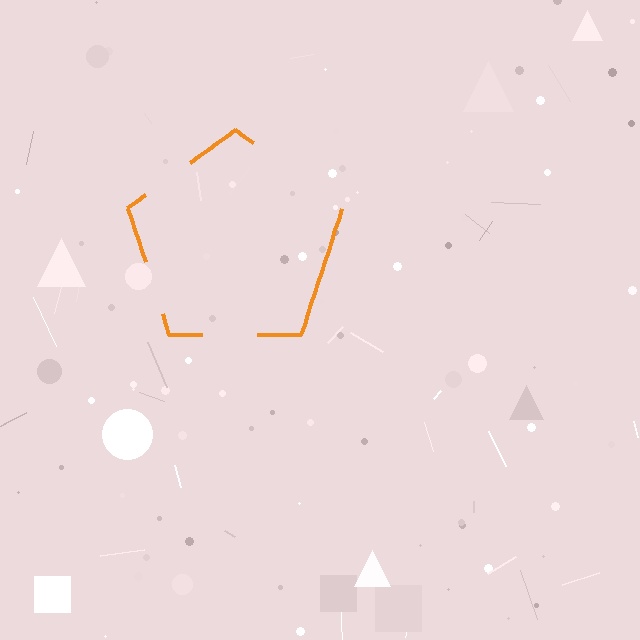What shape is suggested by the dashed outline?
The dashed outline suggests a pentagon.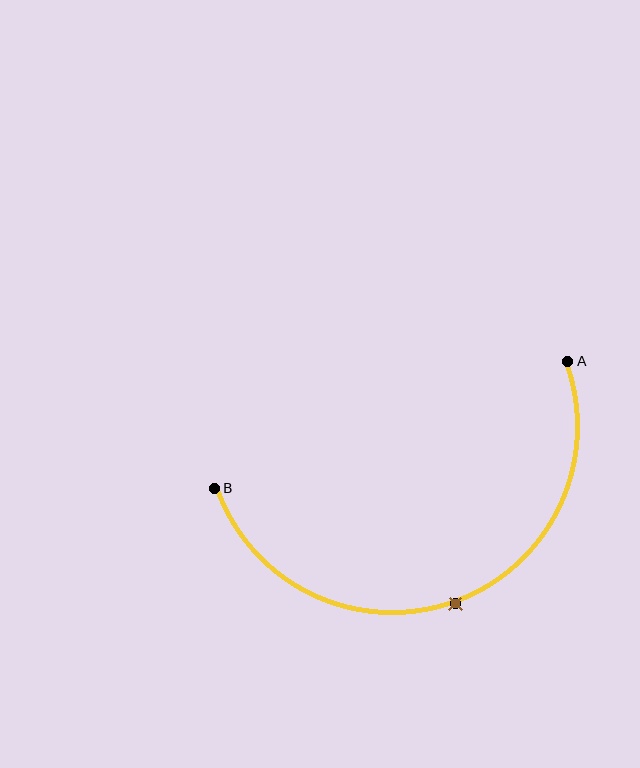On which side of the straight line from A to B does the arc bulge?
The arc bulges below the straight line connecting A and B.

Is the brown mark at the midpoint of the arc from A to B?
Yes. The brown mark lies on the arc at equal arc-length from both A and B — it is the arc midpoint.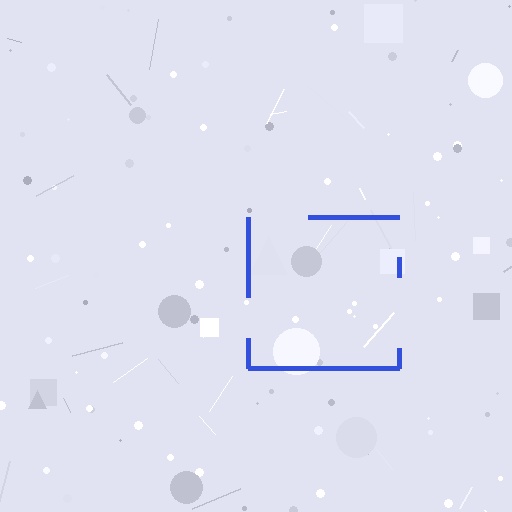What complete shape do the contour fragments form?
The contour fragments form a square.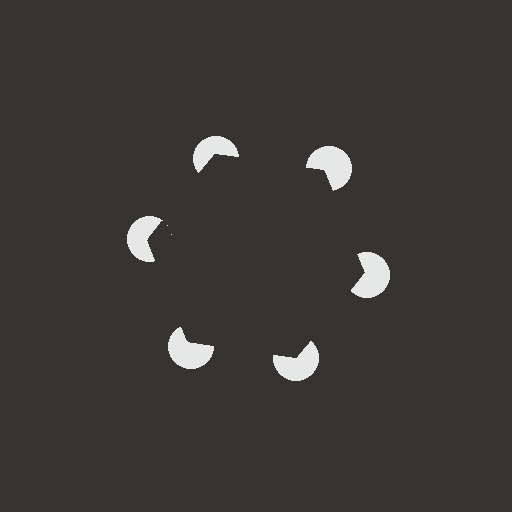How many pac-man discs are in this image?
There are 6 — one at each vertex of the illusory hexagon.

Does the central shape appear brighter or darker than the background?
It typically appears slightly darker than the background, even though no actual brightness change is drawn.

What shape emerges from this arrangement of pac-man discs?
An illusory hexagon — its edges are inferred from the aligned wedge cuts in the pac-man discs, not physically drawn.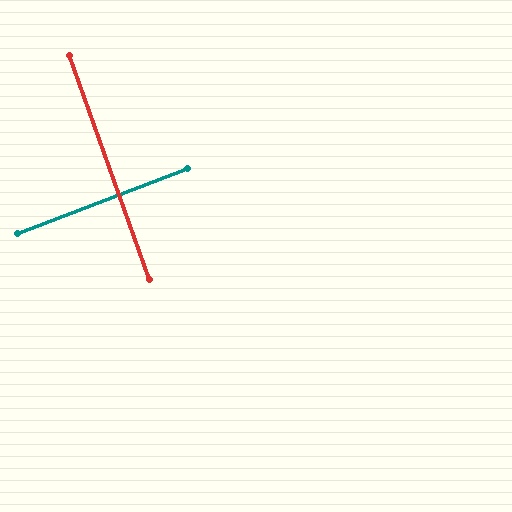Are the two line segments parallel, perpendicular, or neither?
Perpendicular — they meet at approximately 89°.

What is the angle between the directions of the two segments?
Approximately 89 degrees.